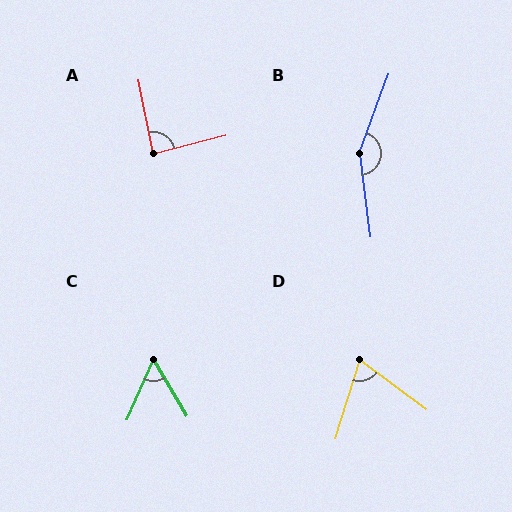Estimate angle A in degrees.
Approximately 87 degrees.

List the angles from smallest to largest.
C (55°), D (70°), A (87°), B (153°).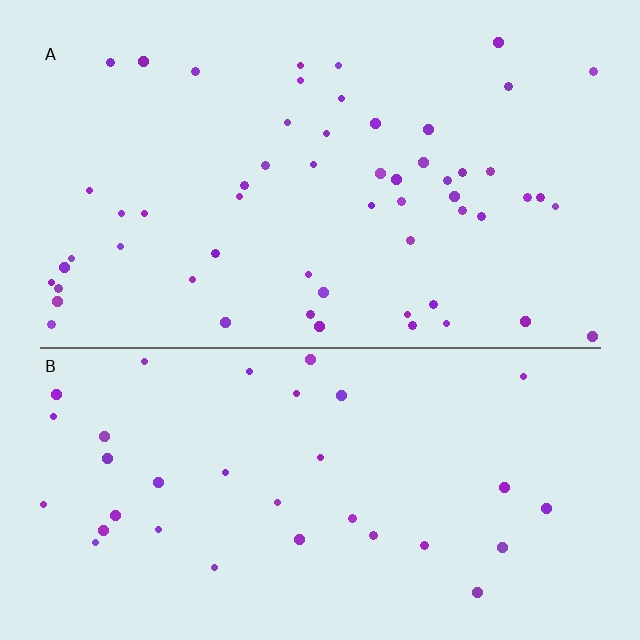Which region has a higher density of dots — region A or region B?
A (the top).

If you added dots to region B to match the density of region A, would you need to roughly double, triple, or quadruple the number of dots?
Approximately double.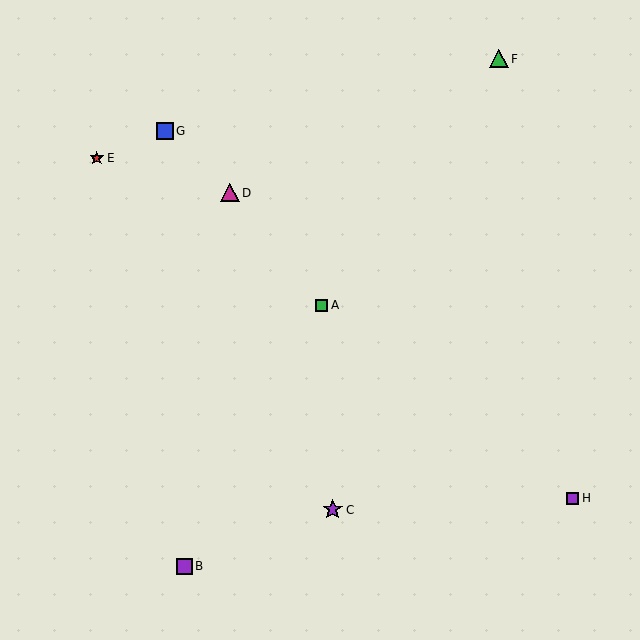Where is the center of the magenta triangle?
The center of the magenta triangle is at (230, 193).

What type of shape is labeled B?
Shape B is a purple square.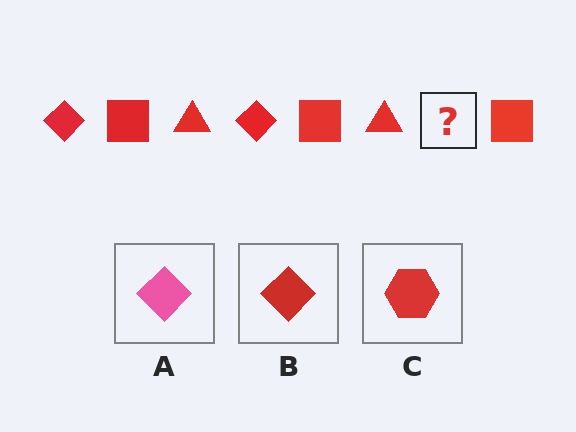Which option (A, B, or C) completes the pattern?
B.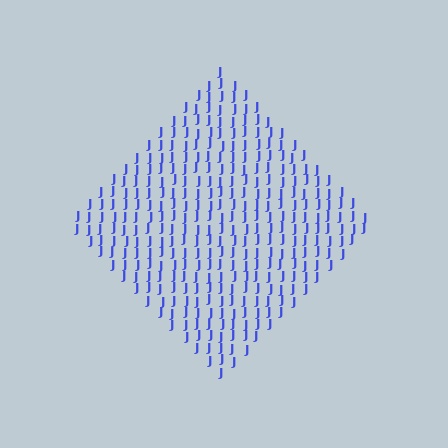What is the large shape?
The large shape is a diamond.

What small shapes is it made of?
It is made of small letter J's.